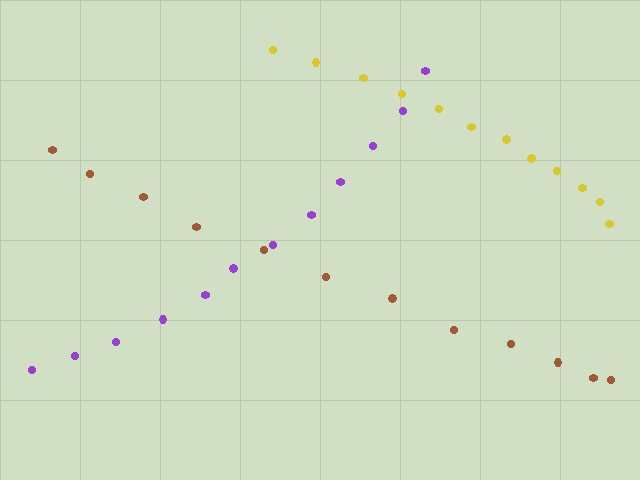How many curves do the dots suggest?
There are 3 distinct paths.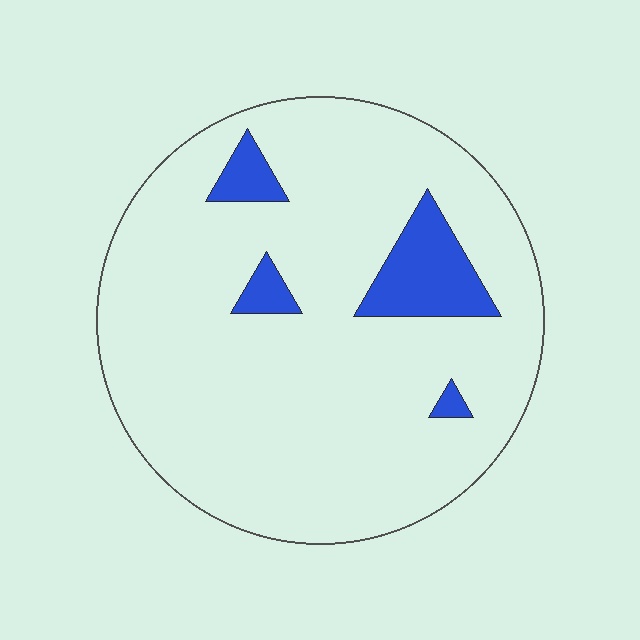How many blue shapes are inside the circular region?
4.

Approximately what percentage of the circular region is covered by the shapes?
Approximately 10%.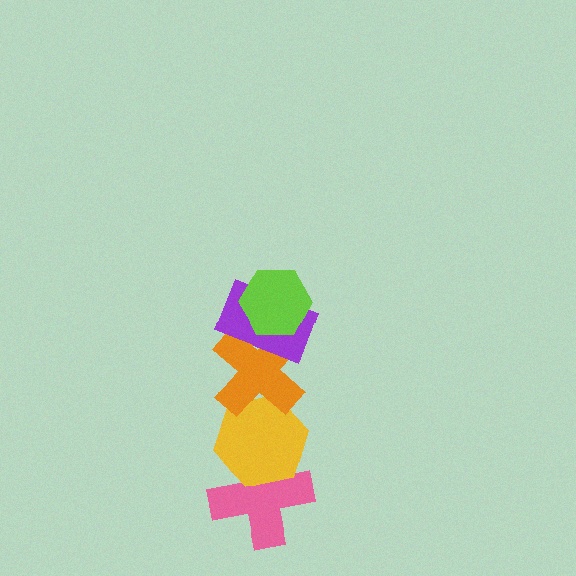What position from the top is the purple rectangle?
The purple rectangle is 2nd from the top.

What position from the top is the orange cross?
The orange cross is 3rd from the top.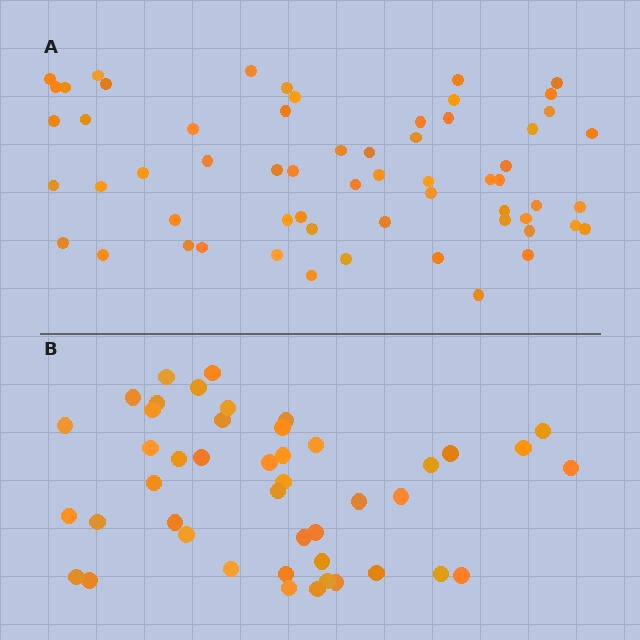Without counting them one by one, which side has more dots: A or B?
Region A (the top region) has more dots.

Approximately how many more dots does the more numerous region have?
Region A has approximately 15 more dots than region B.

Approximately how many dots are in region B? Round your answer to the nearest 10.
About 40 dots. (The exact count is 45, which rounds to 40.)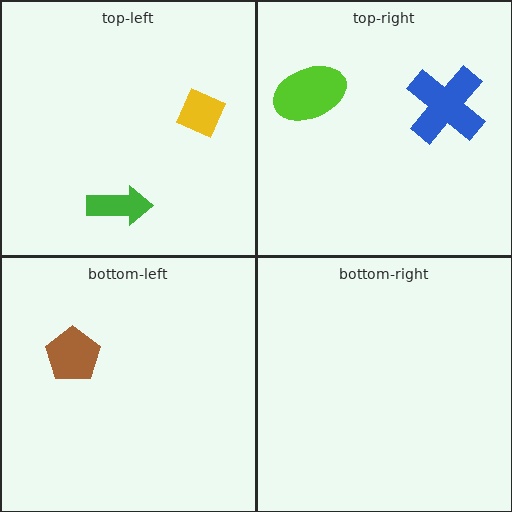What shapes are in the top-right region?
The lime ellipse, the blue cross.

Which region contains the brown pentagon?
The bottom-left region.